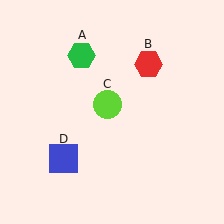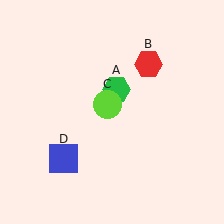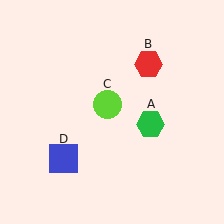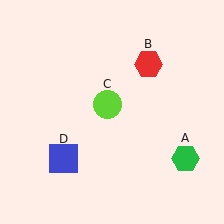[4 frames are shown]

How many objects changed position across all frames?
1 object changed position: green hexagon (object A).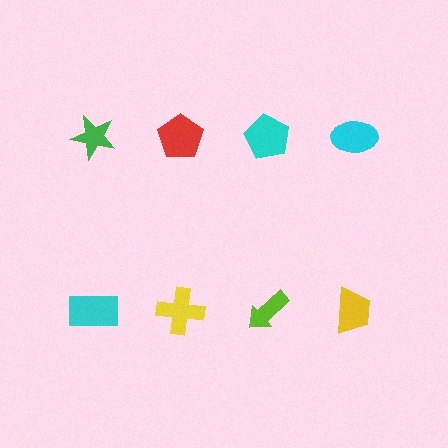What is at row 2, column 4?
A yellow trapezoid.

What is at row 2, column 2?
A yellow cross.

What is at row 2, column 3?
A lime arrow.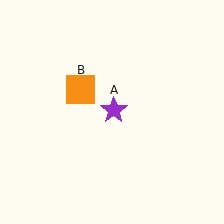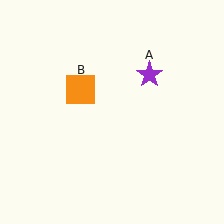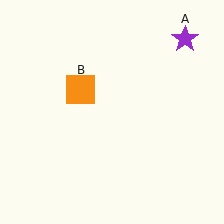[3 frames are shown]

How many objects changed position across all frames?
1 object changed position: purple star (object A).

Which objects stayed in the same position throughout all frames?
Orange square (object B) remained stationary.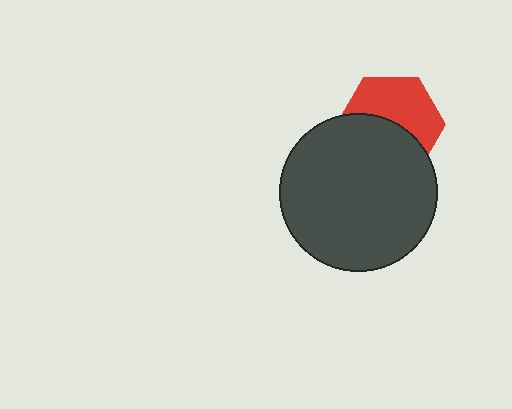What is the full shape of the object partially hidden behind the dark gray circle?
The partially hidden object is a red hexagon.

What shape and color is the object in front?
The object in front is a dark gray circle.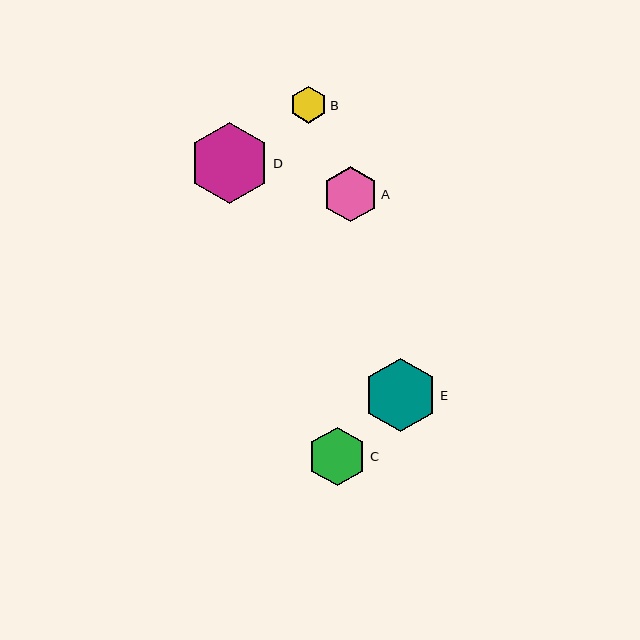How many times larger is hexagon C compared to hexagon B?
Hexagon C is approximately 1.6 times the size of hexagon B.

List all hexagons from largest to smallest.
From largest to smallest: D, E, C, A, B.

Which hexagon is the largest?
Hexagon D is the largest with a size of approximately 81 pixels.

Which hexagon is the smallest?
Hexagon B is the smallest with a size of approximately 37 pixels.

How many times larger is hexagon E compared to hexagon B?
Hexagon E is approximately 2.0 times the size of hexagon B.